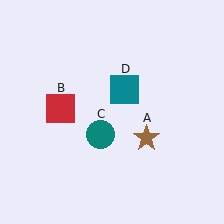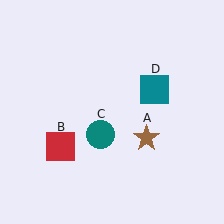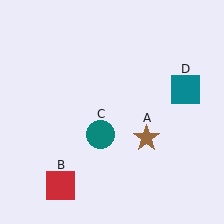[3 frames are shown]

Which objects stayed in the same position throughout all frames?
Brown star (object A) and teal circle (object C) remained stationary.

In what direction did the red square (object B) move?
The red square (object B) moved down.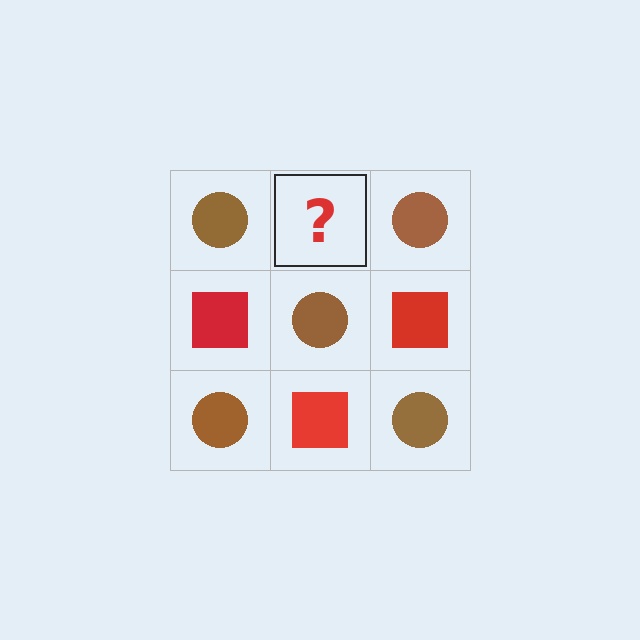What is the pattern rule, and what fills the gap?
The rule is that it alternates brown circle and red square in a checkerboard pattern. The gap should be filled with a red square.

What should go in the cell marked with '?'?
The missing cell should contain a red square.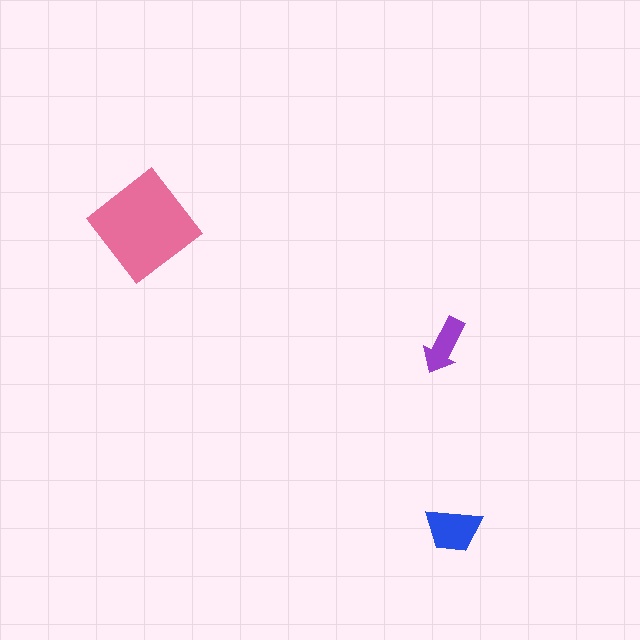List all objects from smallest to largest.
The purple arrow, the blue trapezoid, the pink diamond.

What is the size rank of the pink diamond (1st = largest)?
1st.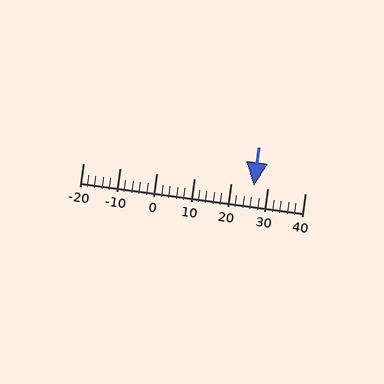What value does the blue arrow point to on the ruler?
The blue arrow points to approximately 26.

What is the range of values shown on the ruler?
The ruler shows values from -20 to 40.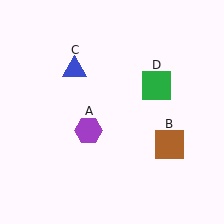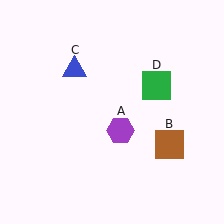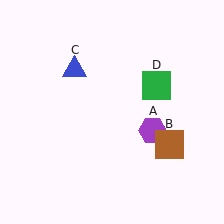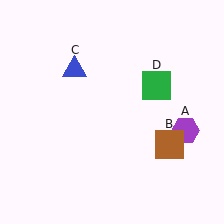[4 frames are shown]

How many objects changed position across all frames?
1 object changed position: purple hexagon (object A).